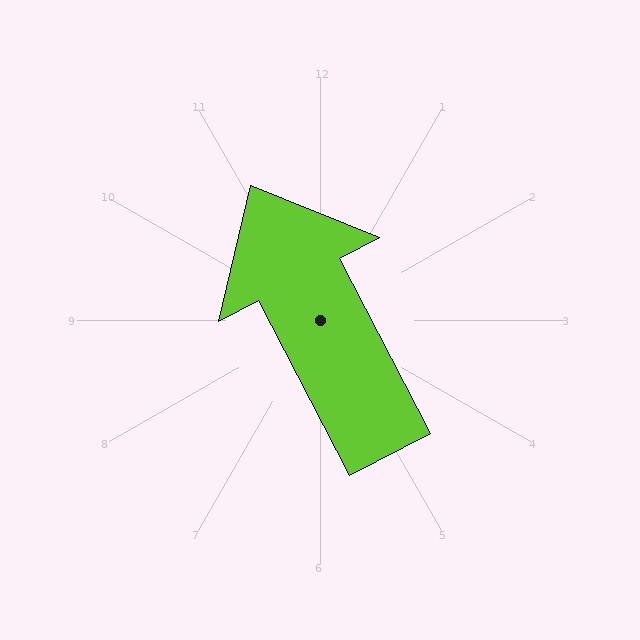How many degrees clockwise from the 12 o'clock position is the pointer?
Approximately 332 degrees.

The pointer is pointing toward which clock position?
Roughly 11 o'clock.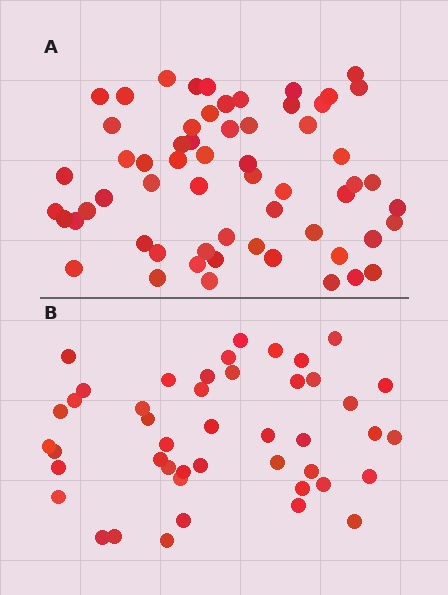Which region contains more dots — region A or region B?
Region A (the top region) has more dots.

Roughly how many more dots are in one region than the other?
Region A has approximately 15 more dots than region B.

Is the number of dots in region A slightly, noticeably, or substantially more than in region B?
Region A has noticeably more, but not dramatically so. The ratio is roughly 1.3 to 1.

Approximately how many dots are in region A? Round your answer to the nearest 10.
About 60 dots.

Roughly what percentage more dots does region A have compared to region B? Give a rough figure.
About 35% more.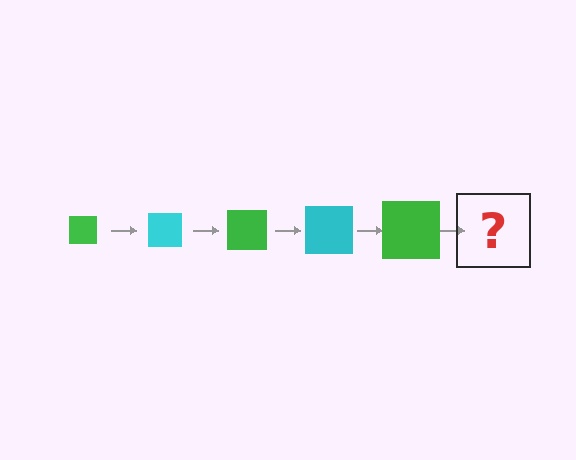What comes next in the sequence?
The next element should be a cyan square, larger than the previous one.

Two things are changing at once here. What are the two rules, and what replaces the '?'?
The two rules are that the square grows larger each step and the color cycles through green and cyan. The '?' should be a cyan square, larger than the previous one.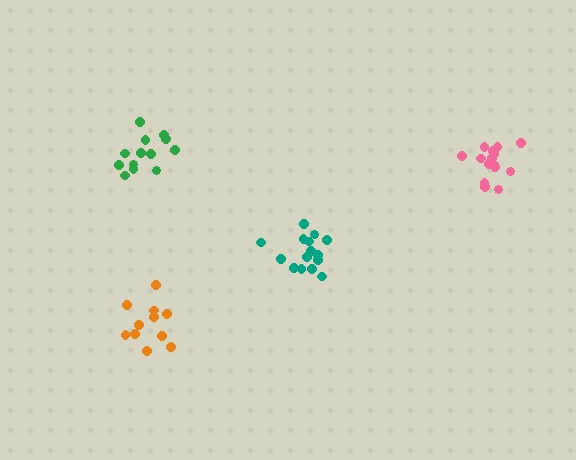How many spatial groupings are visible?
There are 4 spatial groupings.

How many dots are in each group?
Group 1: 15 dots, Group 2: 11 dots, Group 3: 16 dots, Group 4: 13 dots (55 total).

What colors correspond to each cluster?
The clusters are colored: teal, orange, pink, green.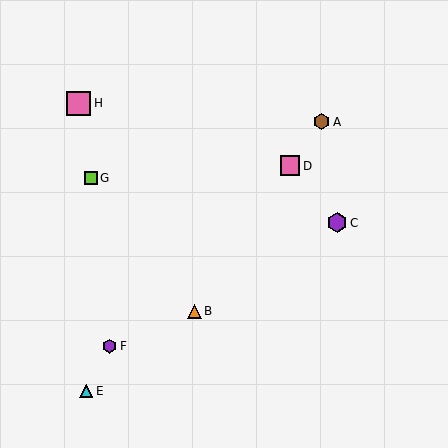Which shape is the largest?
The pink square (labeled H) is the largest.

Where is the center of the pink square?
The center of the pink square is at (79, 103).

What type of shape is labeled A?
Shape A is a brown hexagon.